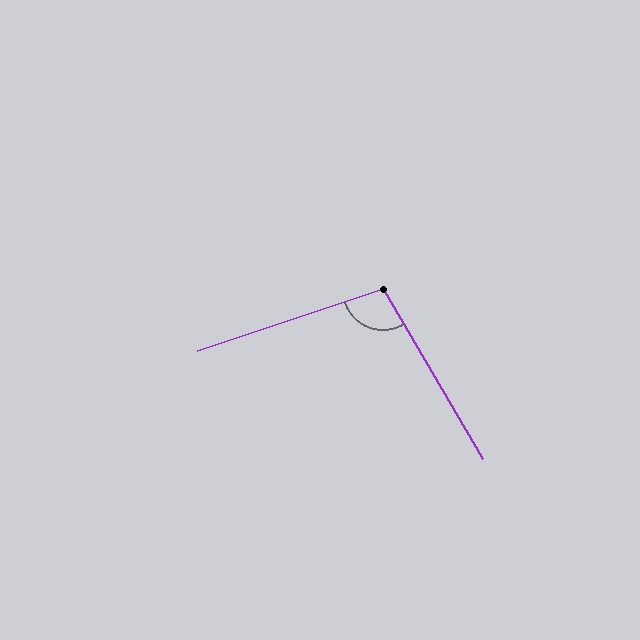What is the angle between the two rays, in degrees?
Approximately 102 degrees.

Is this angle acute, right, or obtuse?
It is obtuse.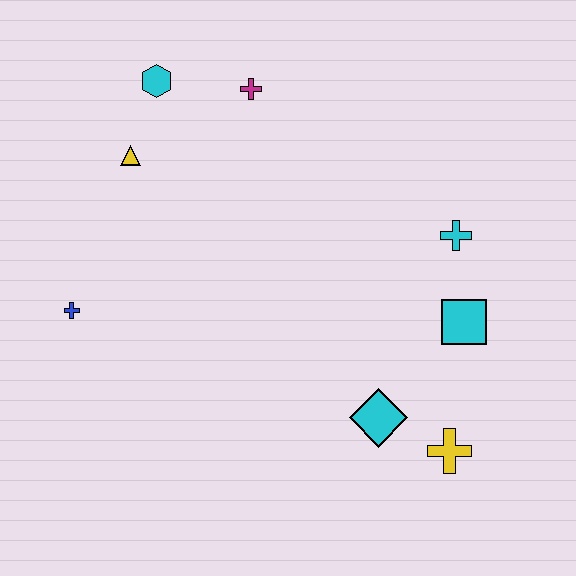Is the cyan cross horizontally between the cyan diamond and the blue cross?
No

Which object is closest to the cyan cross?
The cyan square is closest to the cyan cross.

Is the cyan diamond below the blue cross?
Yes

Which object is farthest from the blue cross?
The yellow cross is farthest from the blue cross.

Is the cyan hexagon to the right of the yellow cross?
No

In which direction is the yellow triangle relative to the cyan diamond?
The yellow triangle is above the cyan diamond.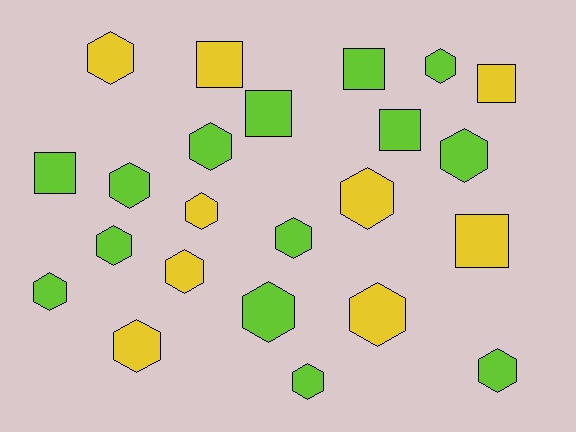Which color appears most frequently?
Lime, with 14 objects.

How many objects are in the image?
There are 23 objects.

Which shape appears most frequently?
Hexagon, with 16 objects.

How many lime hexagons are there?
There are 10 lime hexagons.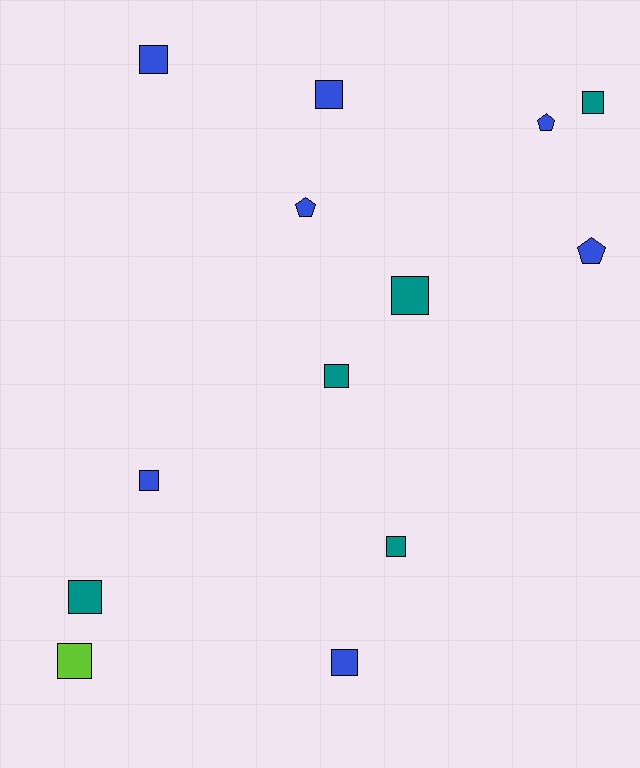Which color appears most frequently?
Blue, with 7 objects.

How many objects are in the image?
There are 13 objects.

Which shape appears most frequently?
Square, with 10 objects.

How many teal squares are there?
There are 5 teal squares.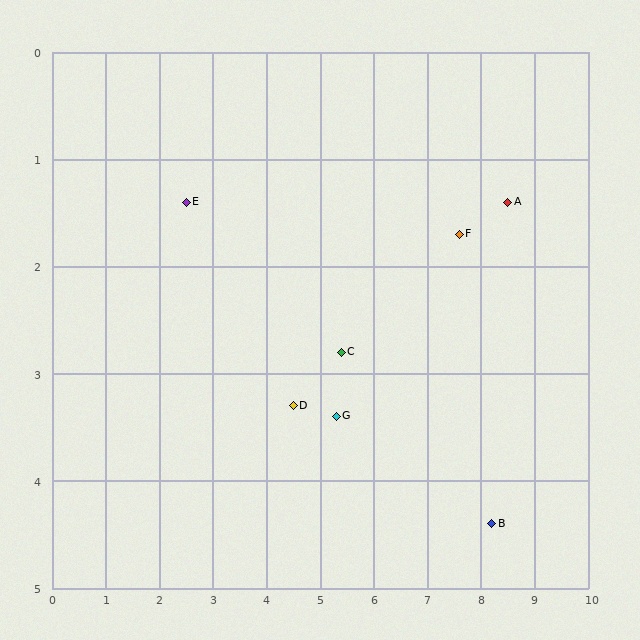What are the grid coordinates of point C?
Point C is at approximately (5.4, 2.8).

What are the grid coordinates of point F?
Point F is at approximately (7.6, 1.7).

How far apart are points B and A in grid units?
Points B and A are about 3.0 grid units apart.